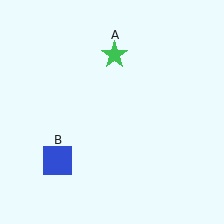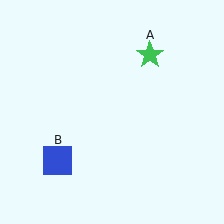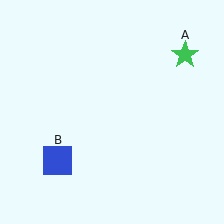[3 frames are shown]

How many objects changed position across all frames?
1 object changed position: green star (object A).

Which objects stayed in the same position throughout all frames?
Blue square (object B) remained stationary.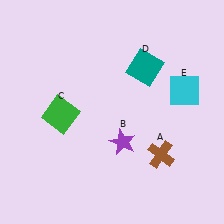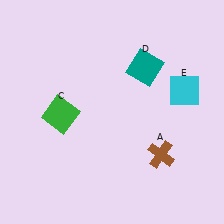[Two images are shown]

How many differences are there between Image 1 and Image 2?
There is 1 difference between the two images.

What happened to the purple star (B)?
The purple star (B) was removed in Image 2. It was in the bottom-right area of Image 1.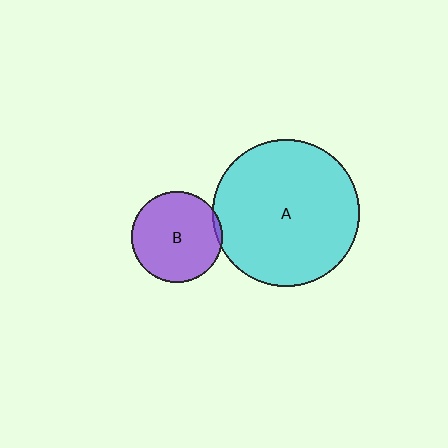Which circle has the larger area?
Circle A (cyan).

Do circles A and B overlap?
Yes.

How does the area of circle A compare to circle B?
Approximately 2.6 times.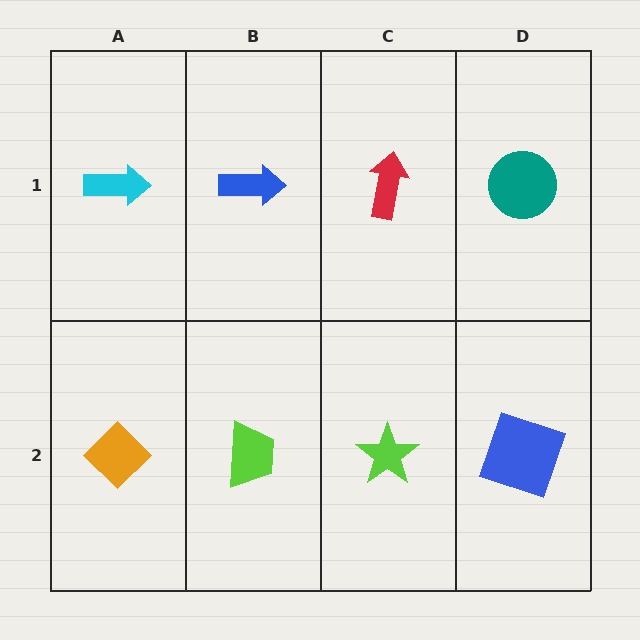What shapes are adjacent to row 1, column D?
A blue square (row 2, column D), a red arrow (row 1, column C).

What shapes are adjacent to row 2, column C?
A red arrow (row 1, column C), a lime trapezoid (row 2, column B), a blue square (row 2, column D).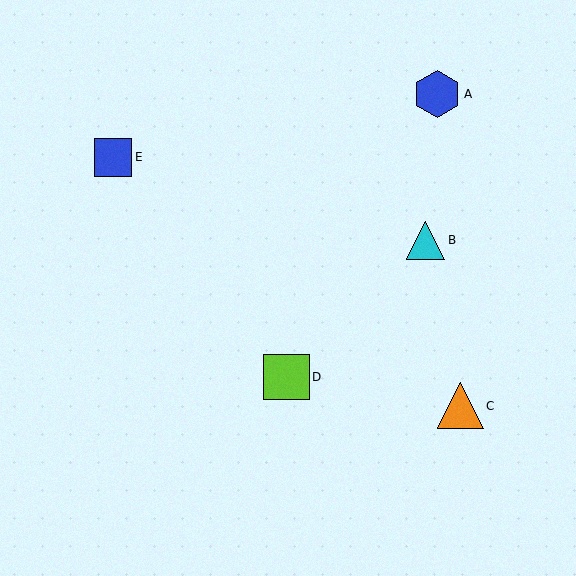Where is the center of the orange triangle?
The center of the orange triangle is at (460, 406).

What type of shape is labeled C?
Shape C is an orange triangle.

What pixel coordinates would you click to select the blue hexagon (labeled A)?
Click at (437, 94) to select the blue hexagon A.